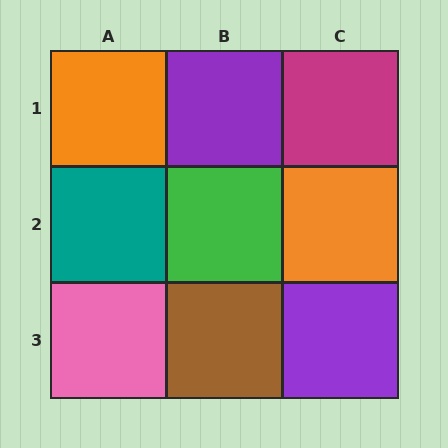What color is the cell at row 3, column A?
Pink.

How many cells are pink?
1 cell is pink.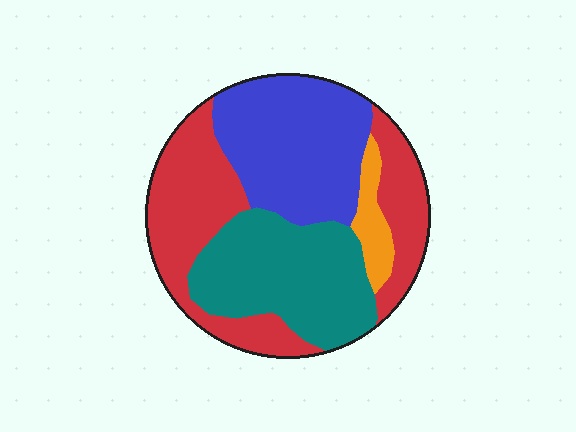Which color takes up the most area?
Red, at roughly 35%.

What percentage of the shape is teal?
Teal covers around 30% of the shape.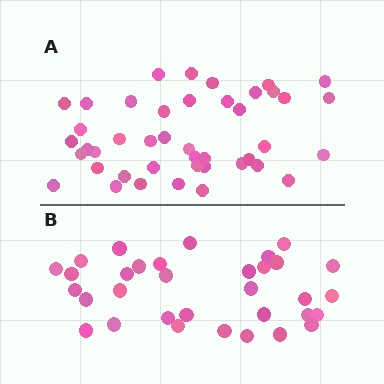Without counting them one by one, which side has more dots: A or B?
Region A (the top region) has more dots.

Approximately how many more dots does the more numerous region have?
Region A has roughly 10 or so more dots than region B.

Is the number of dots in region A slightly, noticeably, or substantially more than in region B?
Region A has noticeably more, but not dramatically so. The ratio is roughly 1.3 to 1.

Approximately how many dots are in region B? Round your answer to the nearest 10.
About 30 dots. (The exact count is 33, which rounds to 30.)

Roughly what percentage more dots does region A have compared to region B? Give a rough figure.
About 30% more.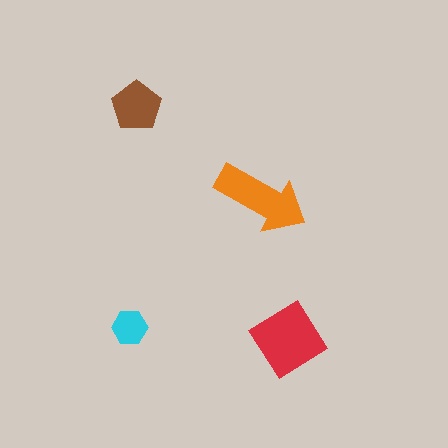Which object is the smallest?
The cyan hexagon.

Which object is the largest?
The red diamond.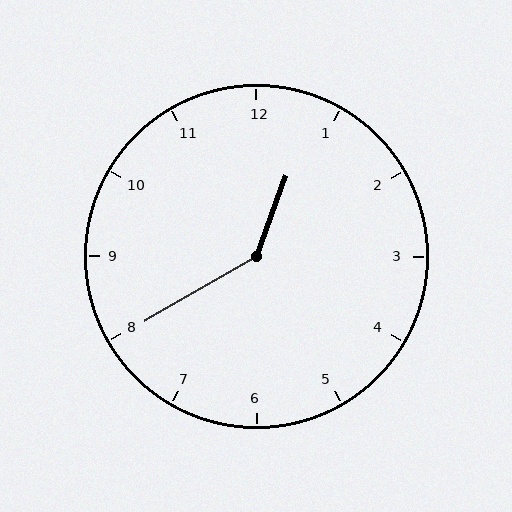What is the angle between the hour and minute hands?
Approximately 140 degrees.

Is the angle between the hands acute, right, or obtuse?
It is obtuse.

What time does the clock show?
12:40.